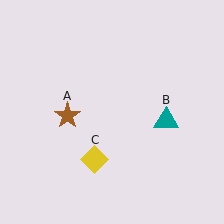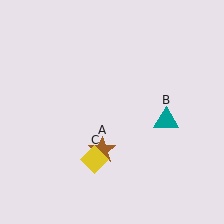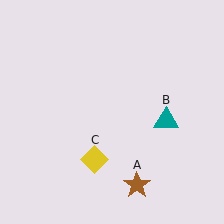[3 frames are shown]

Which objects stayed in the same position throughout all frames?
Teal triangle (object B) and yellow diamond (object C) remained stationary.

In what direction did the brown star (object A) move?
The brown star (object A) moved down and to the right.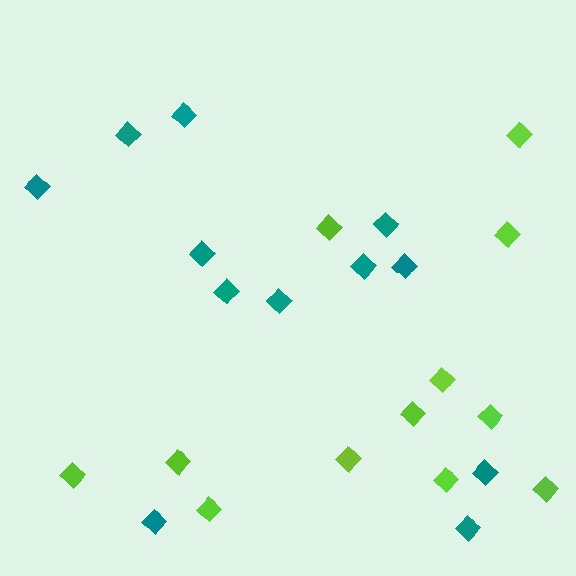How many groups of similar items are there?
There are 2 groups: one group of teal diamonds (12) and one group of lime diamonds (12).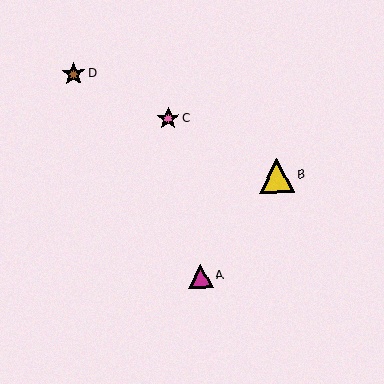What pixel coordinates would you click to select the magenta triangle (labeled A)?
Click at (200, 276) to select the magenta triangle A.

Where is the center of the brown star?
The center of the brown star is at (74, 74).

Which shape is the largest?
The yellow triangle (labeled B) is the largest.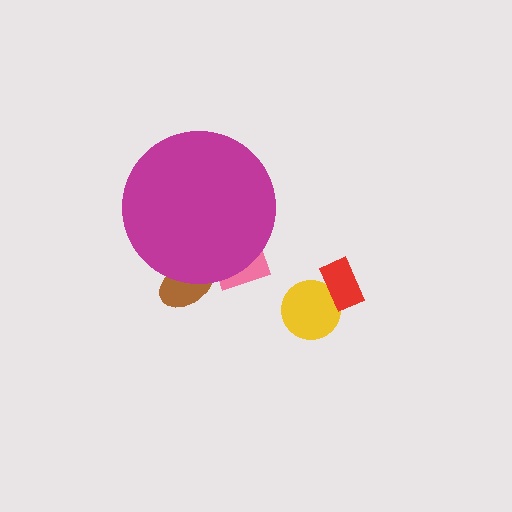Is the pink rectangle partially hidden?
Yes, the pink rectangle is partially hidden behind the magenta circle.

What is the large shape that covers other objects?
A magenta circle.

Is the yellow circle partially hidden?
No, the yellow circle is fully visible.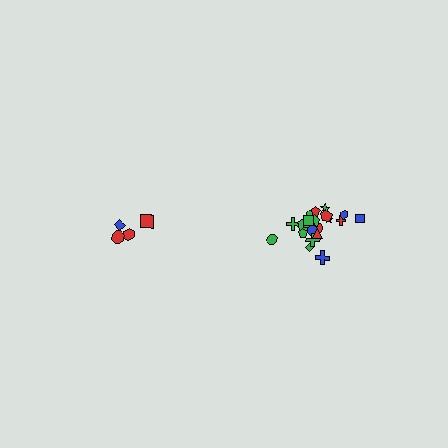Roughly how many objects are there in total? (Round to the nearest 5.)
Roughly 25 objects in total.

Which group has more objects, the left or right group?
The right group.